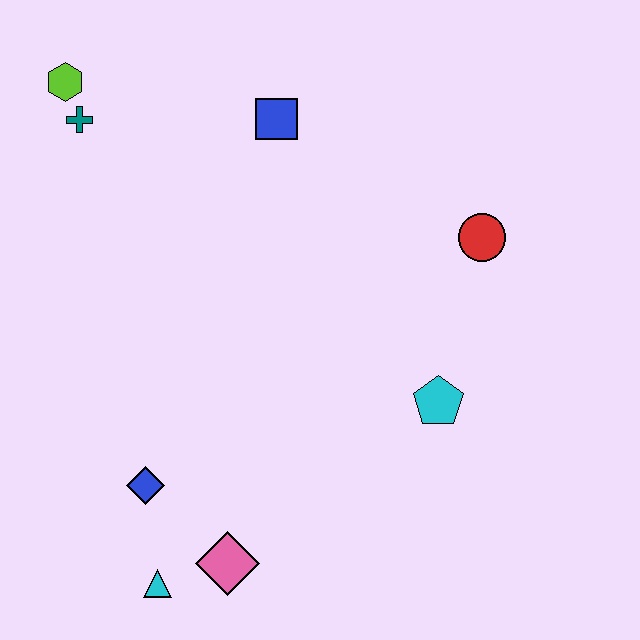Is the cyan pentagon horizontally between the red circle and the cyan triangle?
Yes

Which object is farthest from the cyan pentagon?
The lime hexagon is farthest from the cyan pentagon.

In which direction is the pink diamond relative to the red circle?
The pink diamond is below the red circle.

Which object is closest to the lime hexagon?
The teal cross is closest to the lime hexagon.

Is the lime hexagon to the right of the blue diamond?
No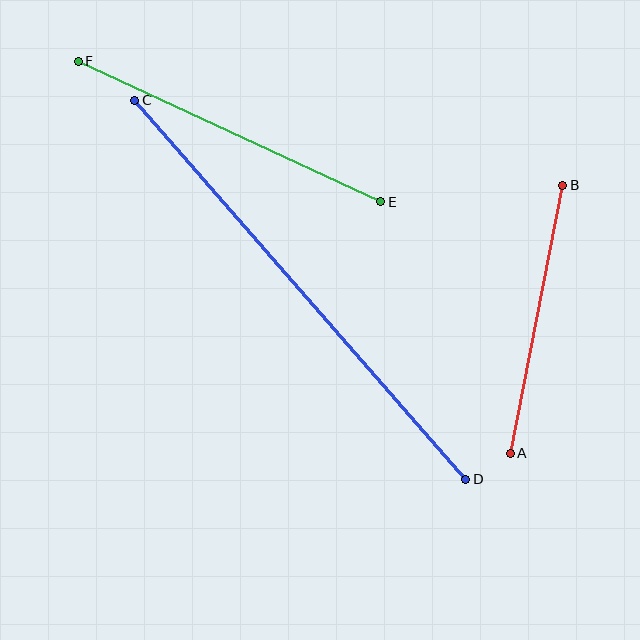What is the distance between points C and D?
The distance is approximately 503 pixels.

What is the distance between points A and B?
The distance is approximately 273 pixels.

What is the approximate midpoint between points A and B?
The midpoint is at approximately (536, 319) pixels.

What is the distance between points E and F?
The distance is approximately 333 pixels.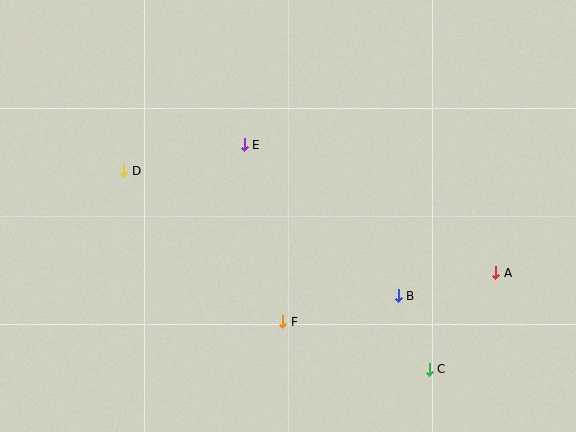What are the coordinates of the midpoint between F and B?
The midpoint between F and B is at (340, 309).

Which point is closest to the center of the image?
Point E at (244, 145) is closest to the center.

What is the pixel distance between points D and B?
The distance between D and B is 301 pixels.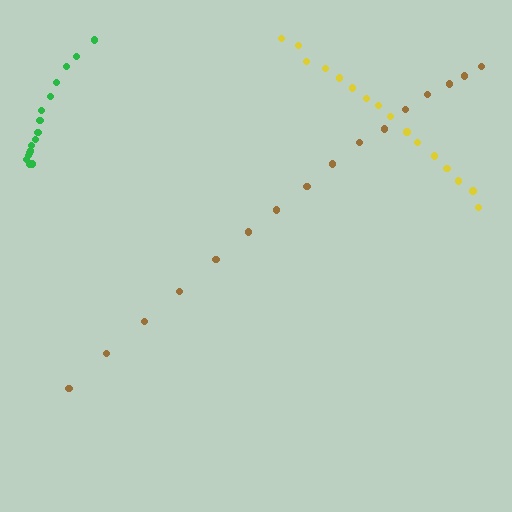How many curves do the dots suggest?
There are 3 distinct paths.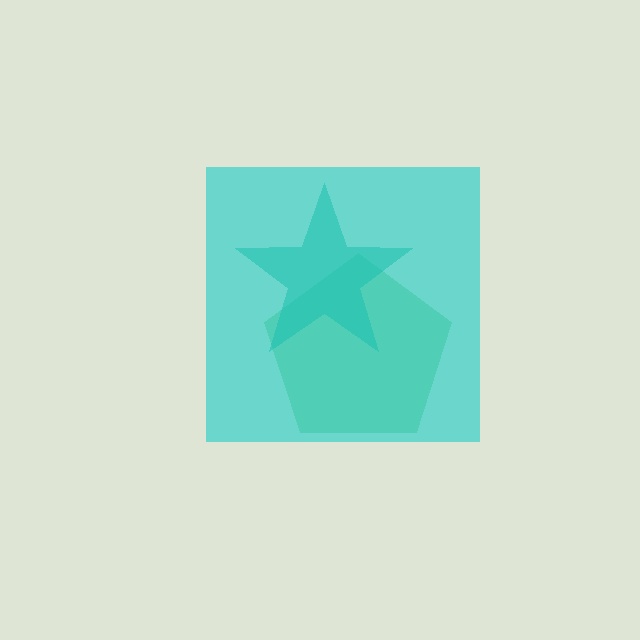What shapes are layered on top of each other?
The layered shapes are: a green pentagon, a teal star, a cyan square.